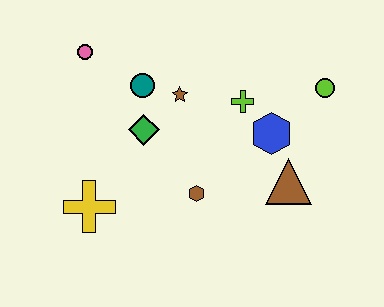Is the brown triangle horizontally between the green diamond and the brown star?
No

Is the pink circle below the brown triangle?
No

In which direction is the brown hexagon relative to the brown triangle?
The brown hexagon is to the left of the brown triangle.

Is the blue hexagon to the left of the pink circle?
No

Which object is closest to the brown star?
The teal circle is closest to the brown star.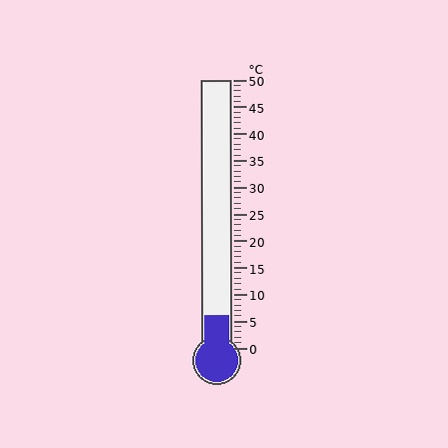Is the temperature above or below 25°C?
The temperature is below 25°C.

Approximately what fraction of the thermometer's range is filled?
The thermometer is filled to approximately 10% of its range.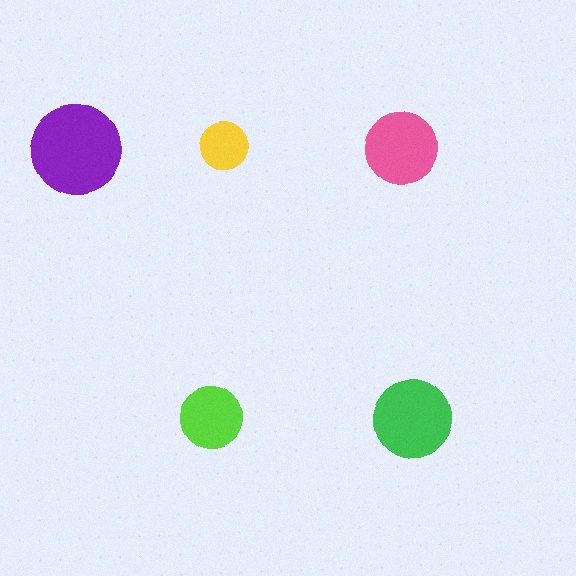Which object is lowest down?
The green circle is bottommost.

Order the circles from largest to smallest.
the purple one, the green one, the pink one, the lime one, the yellow one.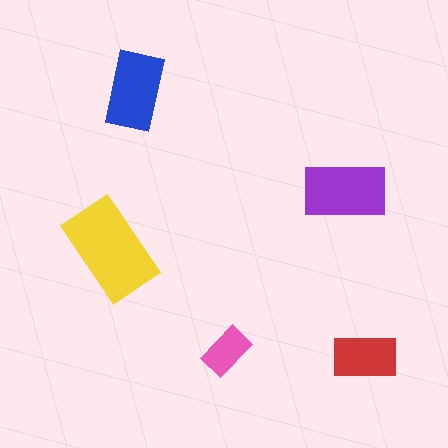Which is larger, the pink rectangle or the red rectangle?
The red one.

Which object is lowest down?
The red rectangle is bottommost.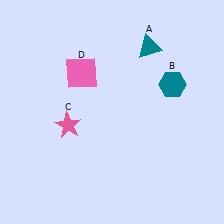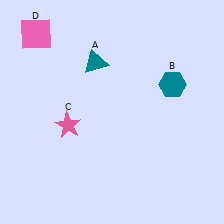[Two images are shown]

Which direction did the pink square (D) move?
The pink square (D) moved left.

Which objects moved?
The objects that moved are: the teal triangle (A), the pink square (D).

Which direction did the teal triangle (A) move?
The teal triangle (A) moved left.